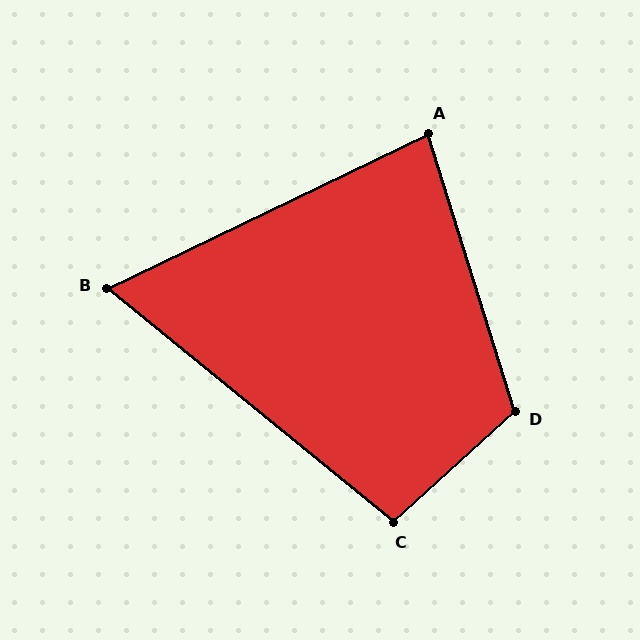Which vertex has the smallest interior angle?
B, at approximately 65 degrees.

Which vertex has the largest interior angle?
D, at approximately 115 degrees.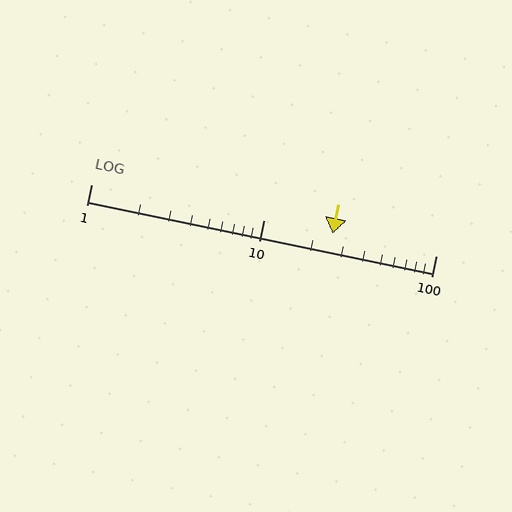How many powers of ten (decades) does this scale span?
The scale spans 2 decades, from 1 to 100.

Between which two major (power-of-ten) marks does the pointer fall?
The pointer is between 10 and 100.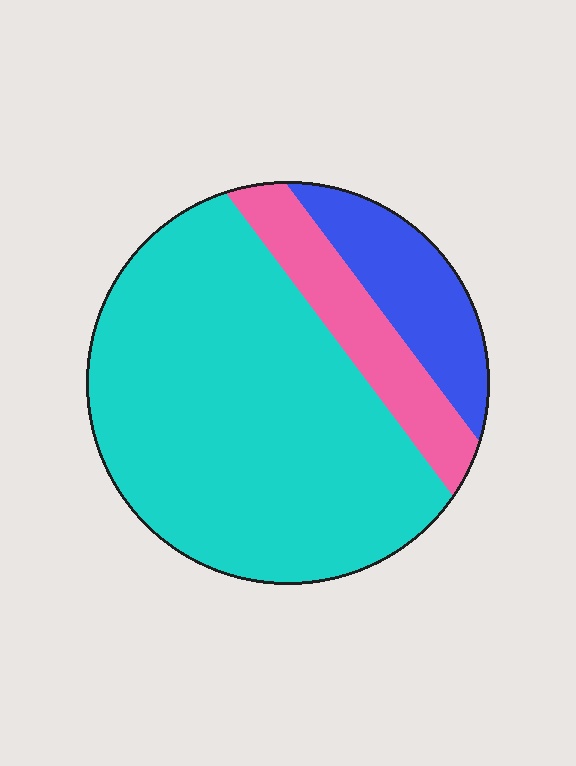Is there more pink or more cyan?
Cyan.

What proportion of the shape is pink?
Pink takes up about one sixth (1/6) of the shape.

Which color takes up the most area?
Cyan, at roughly 70%.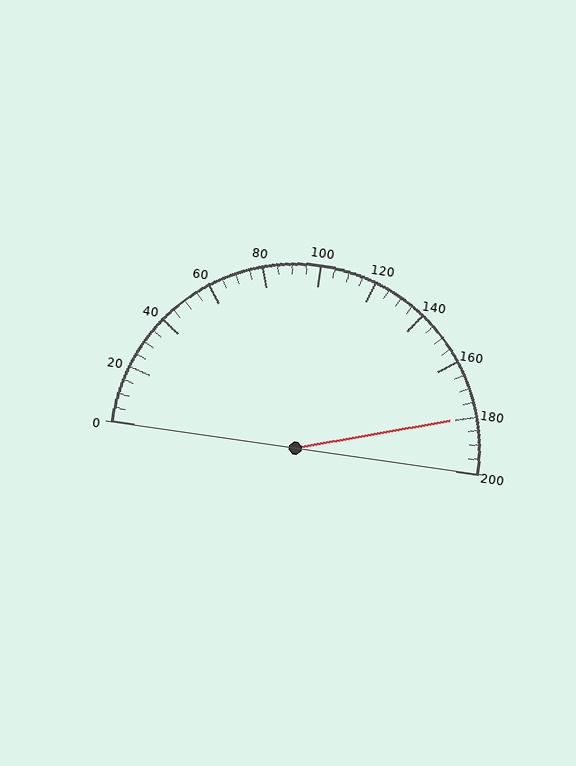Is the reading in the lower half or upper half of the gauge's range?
The reading is in the upper half of the range (0 to 200).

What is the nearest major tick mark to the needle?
The nearest major tick mark is 180.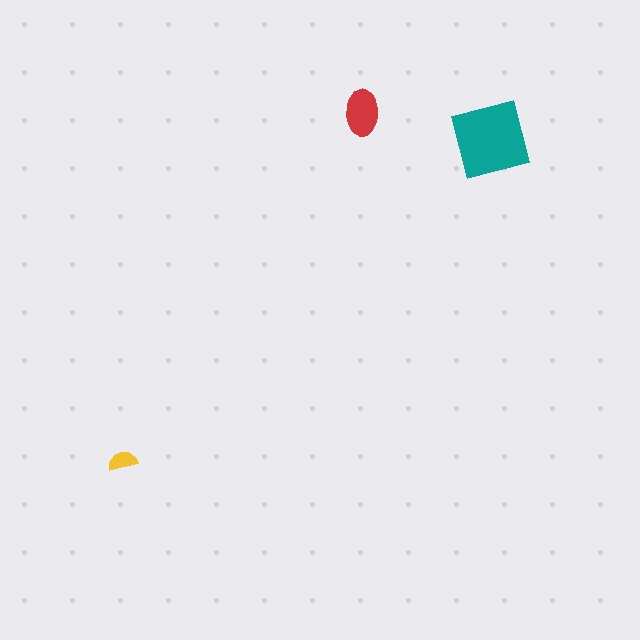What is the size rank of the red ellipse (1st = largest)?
2nd.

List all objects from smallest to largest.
The yellow semicircle, the red ellipse, the teal square.